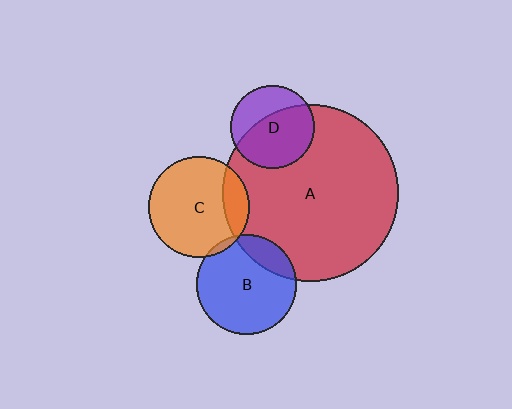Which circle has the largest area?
Circle A (red).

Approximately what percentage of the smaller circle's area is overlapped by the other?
Approximately 5%.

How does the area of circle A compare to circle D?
Approximately 4.5 times.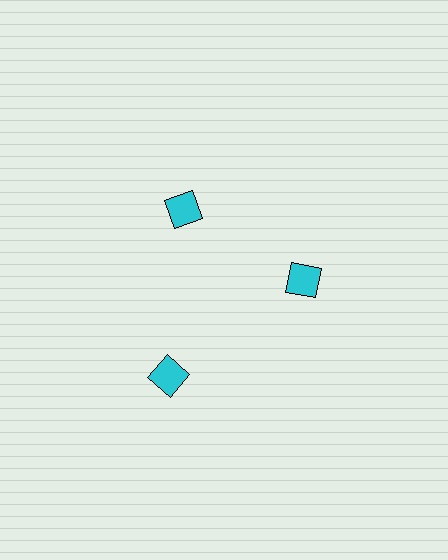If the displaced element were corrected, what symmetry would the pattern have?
It would have 3-fold rotational symmetry — the pattern would map onto itself every 120 degrees.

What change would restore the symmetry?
The symmetry would be restored by moving it inward, back onto the ring so that all 3 diamonds sit at equal angles and equal distance from the center.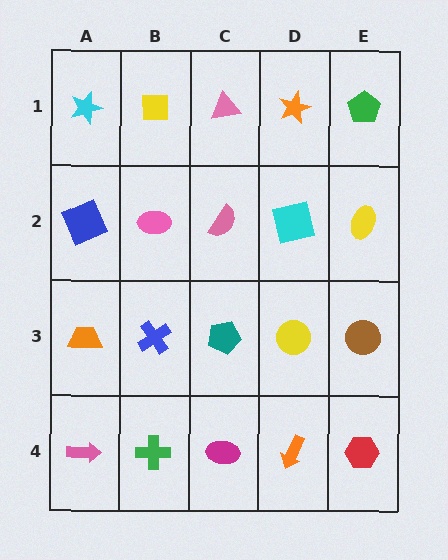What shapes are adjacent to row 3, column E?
A yellow ellipse (row 2, column E), a red hexagon (row 4, column E), a yellow circle (row 3, column D).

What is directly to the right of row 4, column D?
A red hexagon.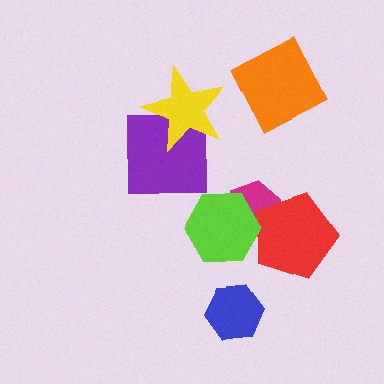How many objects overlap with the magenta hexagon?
2 objects overlap with the magenta hexagon.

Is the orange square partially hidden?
No, no other shape covers it.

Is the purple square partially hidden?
Yes, it is partially covered by another shape.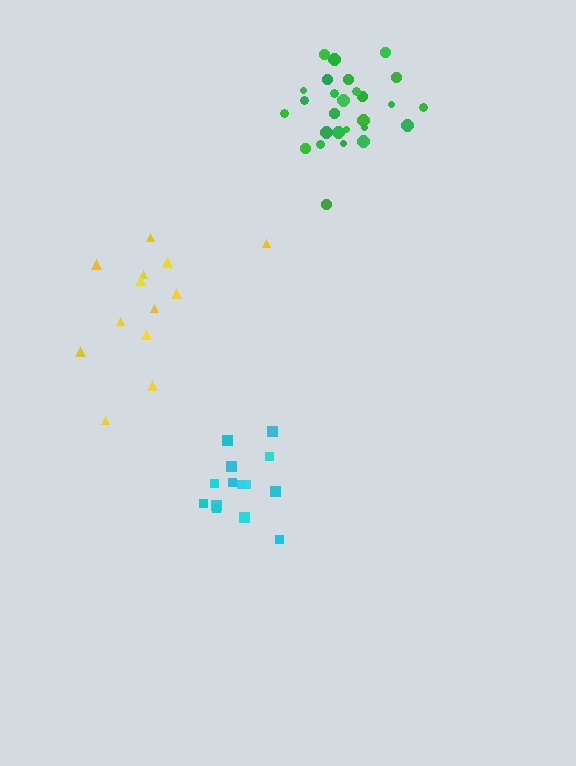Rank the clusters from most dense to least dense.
green, cyan, yellow.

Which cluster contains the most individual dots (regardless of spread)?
Green (27).